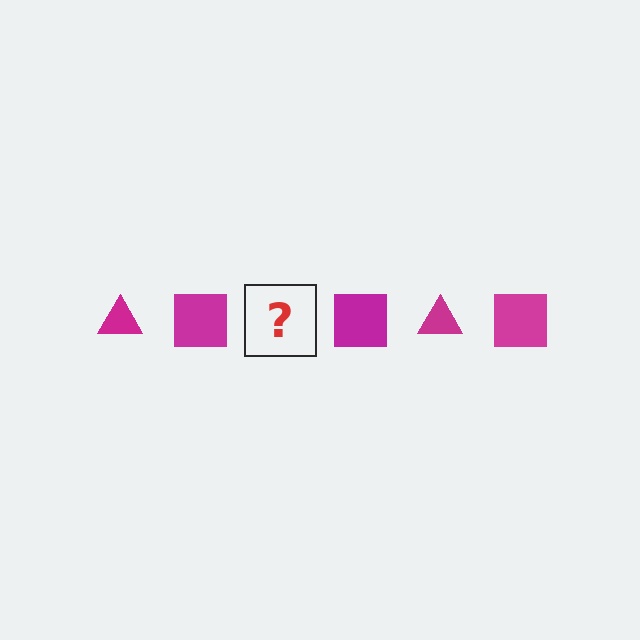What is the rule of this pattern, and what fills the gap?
The rule is that the pattern cycles through triangle, square shapes in magenta. The gap should be filled with a magenta triangle.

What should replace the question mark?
The question mark should be replaced with a magenta triangle.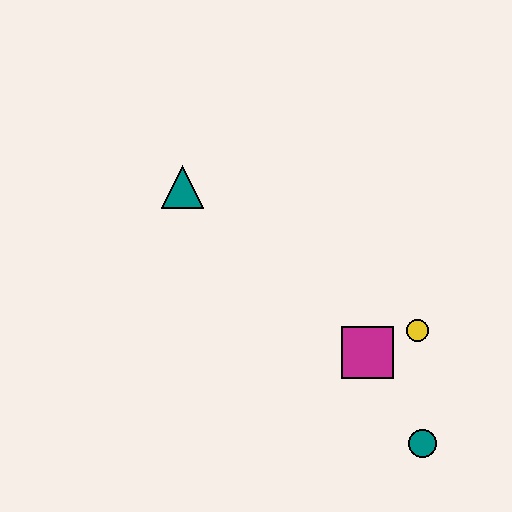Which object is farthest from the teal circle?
The teal triangle is farthest from the teal circle.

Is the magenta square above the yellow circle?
No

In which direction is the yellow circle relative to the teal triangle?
The yellow circle is to the right of the teal triangle.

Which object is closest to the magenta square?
The yellow circle is closest to the magenta square.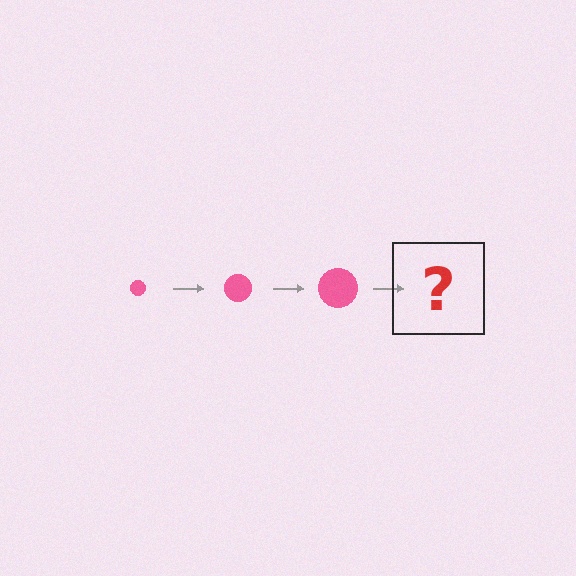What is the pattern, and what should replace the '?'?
The pattern is that the circle gets progressively larger each step. The '?' should be a pink circle, larger than the previous one.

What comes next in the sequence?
The next element should be a pink circle, larger than the previous one.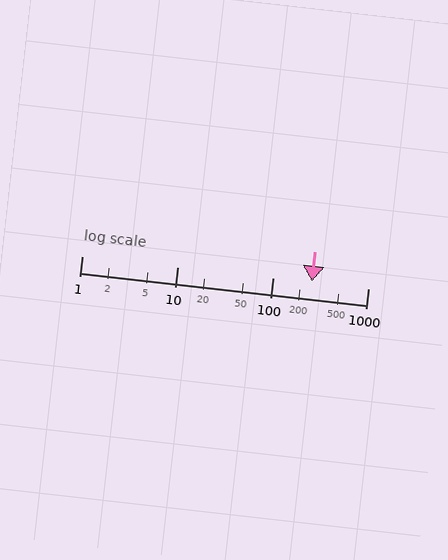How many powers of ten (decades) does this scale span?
The scale spans 3 decades, from 1 to 1000.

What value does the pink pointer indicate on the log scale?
The pointer indicates approximately 260.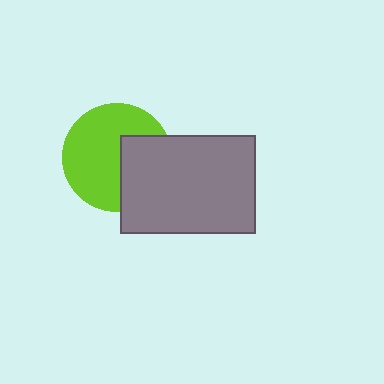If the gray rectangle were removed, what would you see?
You would see the complete lime circle.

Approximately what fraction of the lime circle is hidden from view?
Roughly 36% of the lime circle is hidden behind the gray rectangle.